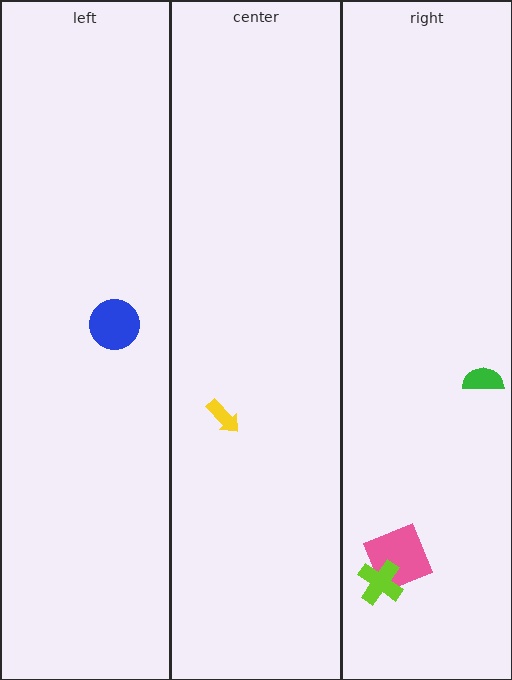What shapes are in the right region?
The green semicircle, the pink square, the lime cross.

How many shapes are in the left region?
1.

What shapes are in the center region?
The yellow arrow.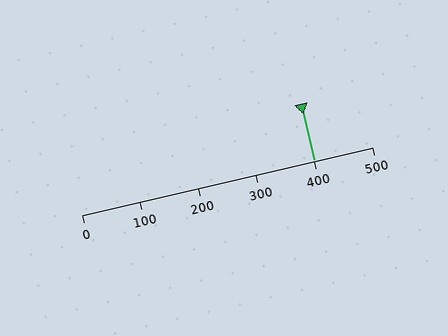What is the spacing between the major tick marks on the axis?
The major ticks are spaced 100 apart.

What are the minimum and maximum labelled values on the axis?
The axis runs from 0 to 500.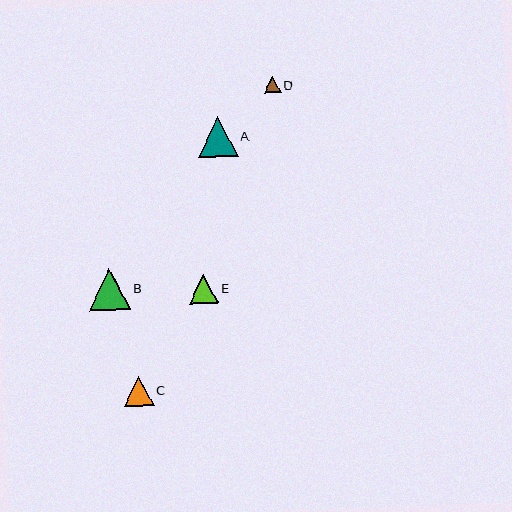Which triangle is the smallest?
Triangle D is the smallest with a size of approximately 16 pixels.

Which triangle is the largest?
Triangle B is the largest with a size of approximately 41 pixels.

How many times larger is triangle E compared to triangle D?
Triangle E is approximately 1.8 times the size of triangle D.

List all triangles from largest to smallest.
From largest to smallest: B, A, C, E, D.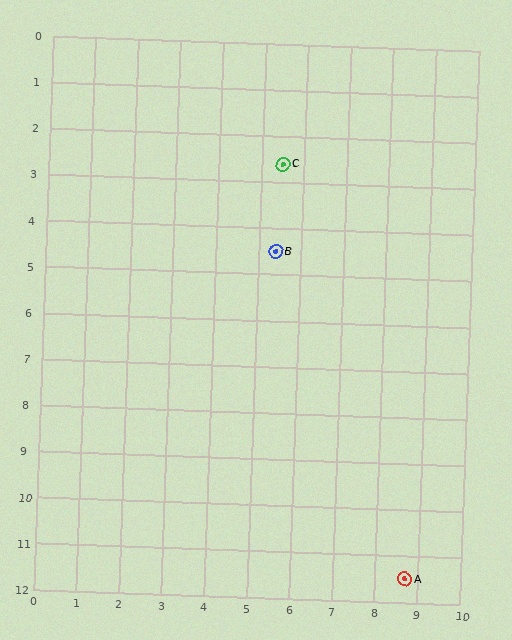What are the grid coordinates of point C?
Point C is at approximately (5.5, 2.6).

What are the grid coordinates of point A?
Point A is at approximately (8.7, 11.5).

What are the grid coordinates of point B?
Point B is at approximately (5.4, 4.5).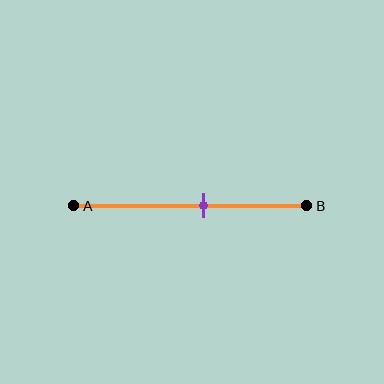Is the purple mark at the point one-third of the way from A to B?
No, the mark is at about 55% from A, not at the 33% one-third point.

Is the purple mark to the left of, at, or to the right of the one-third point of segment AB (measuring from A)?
The purple mark is to the right of the one-third point of segment AB.